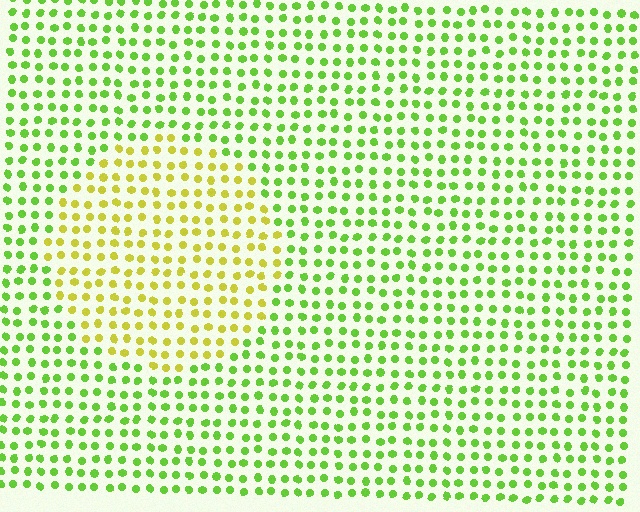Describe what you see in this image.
The image is filled with small lime elements in a uniform arrangement. A circle-shaped region is visible where the elements are tinted to a slightly different hue, forming a subtle color boundary.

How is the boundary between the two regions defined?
The boundary is defined purely by a slight shift in hue (about 40 degrees). Spacing, size, and orientation are identical on both sides.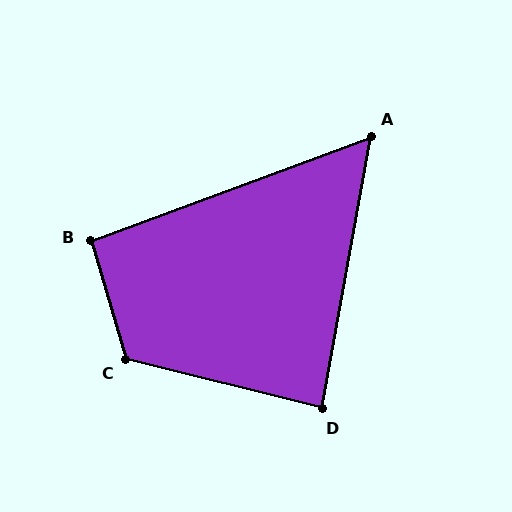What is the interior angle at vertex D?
Approximately 86 degrees (approximately right).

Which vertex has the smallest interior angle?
A, at approximately 60 degrees.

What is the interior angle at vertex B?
Approximately 94 degrees (approximately right).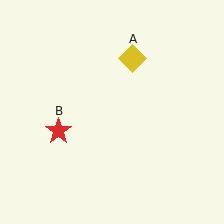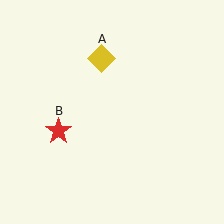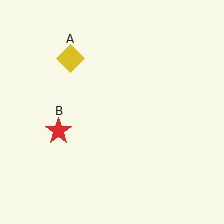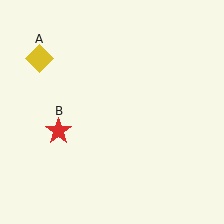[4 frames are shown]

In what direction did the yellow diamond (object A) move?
The yellow diamond (object A) moved left.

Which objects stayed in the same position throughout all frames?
Red star (object B) remained stationary.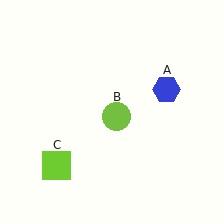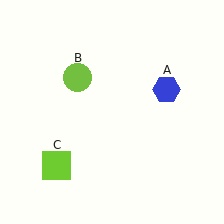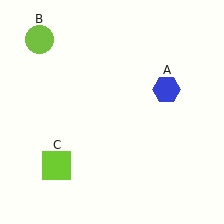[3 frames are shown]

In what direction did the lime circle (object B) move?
The lime circle (object B) moved up and to the left.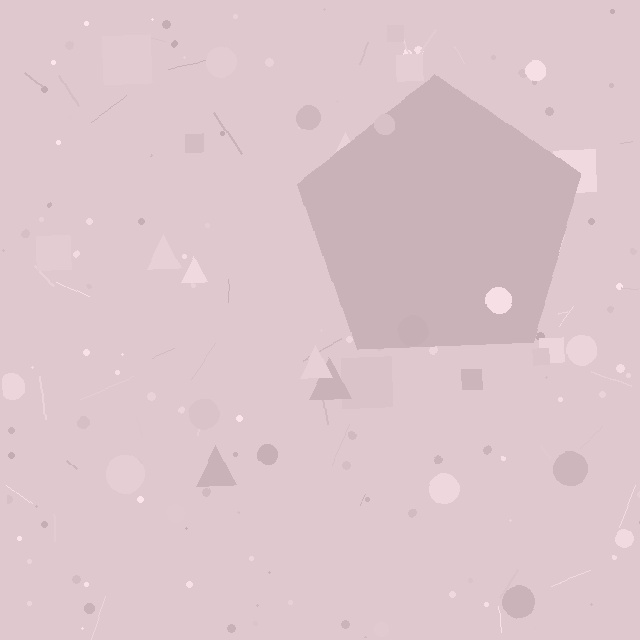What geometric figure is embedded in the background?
A pentagon is embedded in the background.